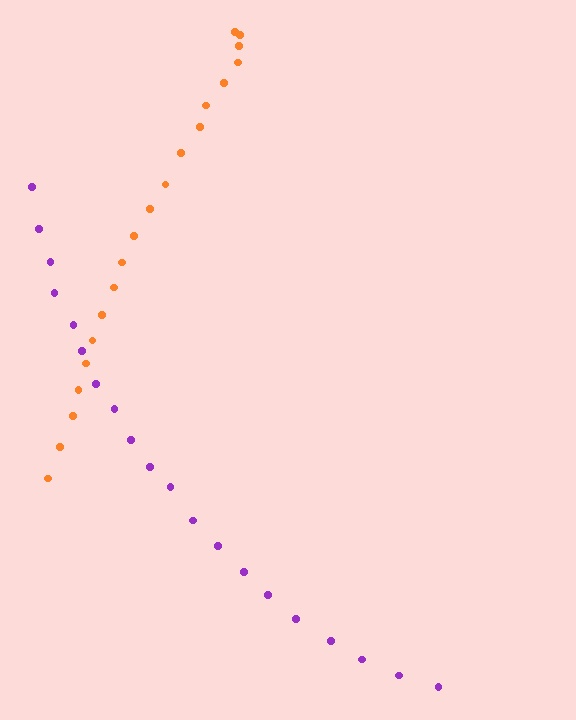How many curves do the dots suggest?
There are 2 distinct paths.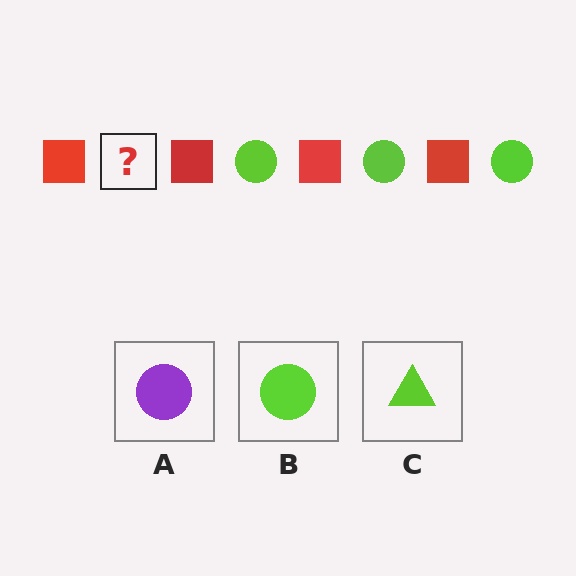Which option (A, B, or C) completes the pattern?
B.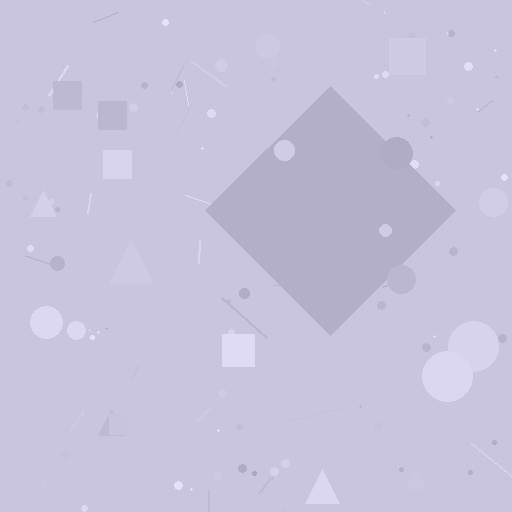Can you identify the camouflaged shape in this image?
The camouflaged shape is a diamond.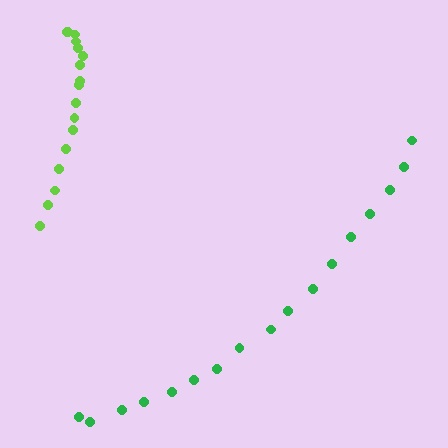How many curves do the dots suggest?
There are 2 distinct paths.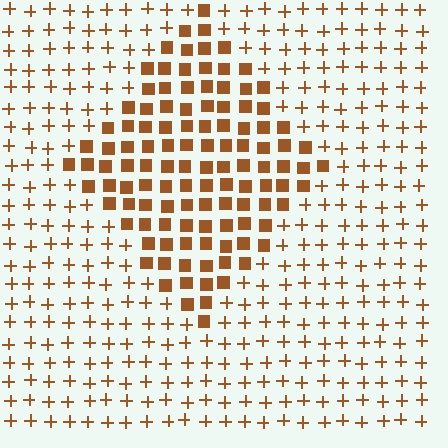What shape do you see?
I see a diamond.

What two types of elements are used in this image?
The image uses squares inside the diamond region and plus signs outside it.